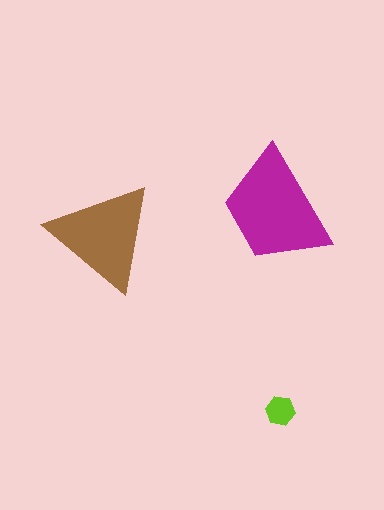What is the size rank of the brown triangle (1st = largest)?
2nd.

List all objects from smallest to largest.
The lime hexagon, the brown triangle, the magenta trapezoid.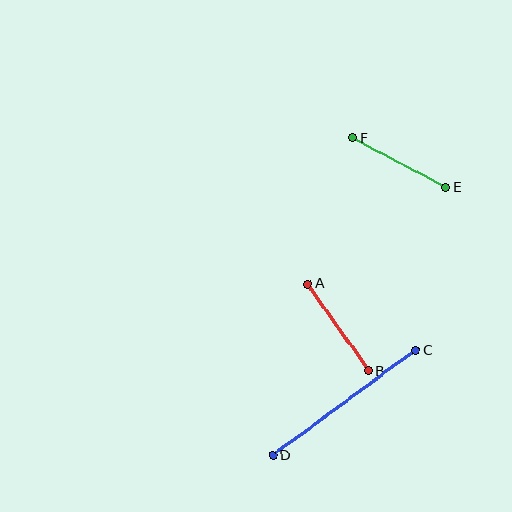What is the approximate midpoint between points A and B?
The midpoint is at approximately (338, 327) pixels.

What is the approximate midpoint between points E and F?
The midpoint is at approximately (399, 163) pixels.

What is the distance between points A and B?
The distance is approximately 106 pixels.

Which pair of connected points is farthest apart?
Points C and D are farthest apart.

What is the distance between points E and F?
The distance is approximately 106 pixels.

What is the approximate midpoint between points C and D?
The midpoint is at approximately (344, 403) pixels.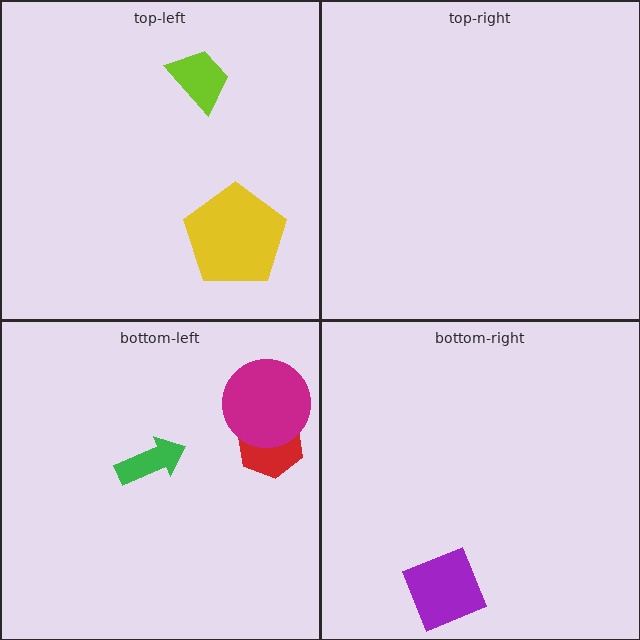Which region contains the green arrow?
The bottom-left region.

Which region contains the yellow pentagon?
The top-left region.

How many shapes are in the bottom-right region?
1.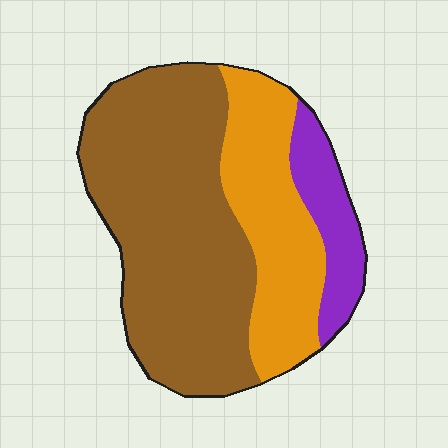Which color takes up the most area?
Brown, at roughly 60%.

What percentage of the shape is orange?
Orange covers 29% of the shape.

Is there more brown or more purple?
Brown.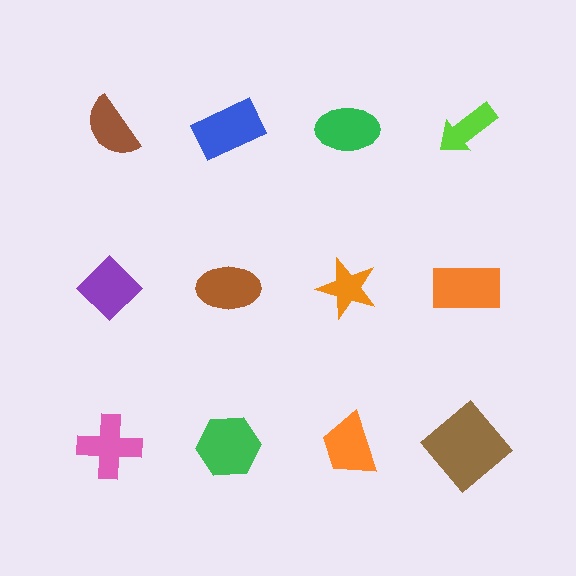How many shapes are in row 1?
4 shapes.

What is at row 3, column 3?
An orange trapezoid.